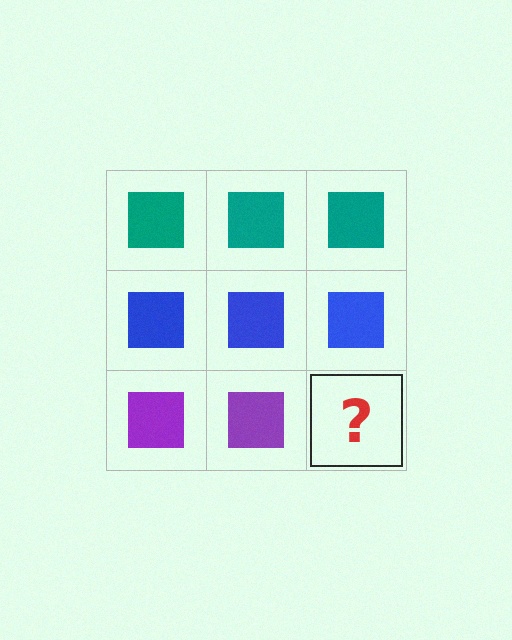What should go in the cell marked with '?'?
The missing cell should contain a purple square.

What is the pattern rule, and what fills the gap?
The rule is that each row has a consistent color. The gap should be filled with a purple square.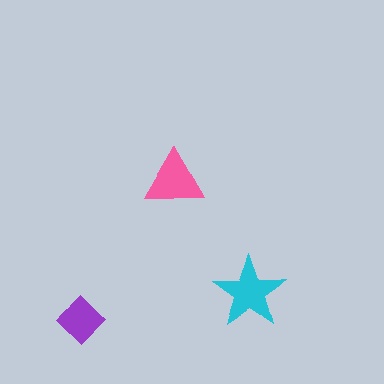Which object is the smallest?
The purple diamond.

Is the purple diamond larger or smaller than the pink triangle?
Smaller.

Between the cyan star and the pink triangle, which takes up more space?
The cyan star.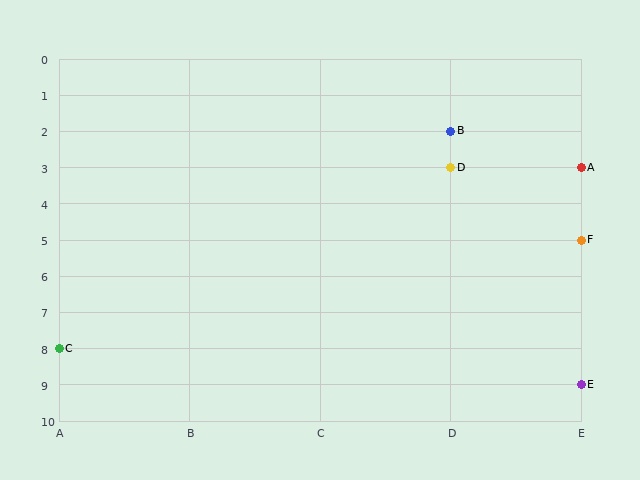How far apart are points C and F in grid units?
Points C and F are 4 columns and 3 rows apart (about 5.0 grid units diagonally).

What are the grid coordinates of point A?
Point A is at grid coordinates (E, 3).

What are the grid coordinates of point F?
Point F is at grid coordinates (E, 5).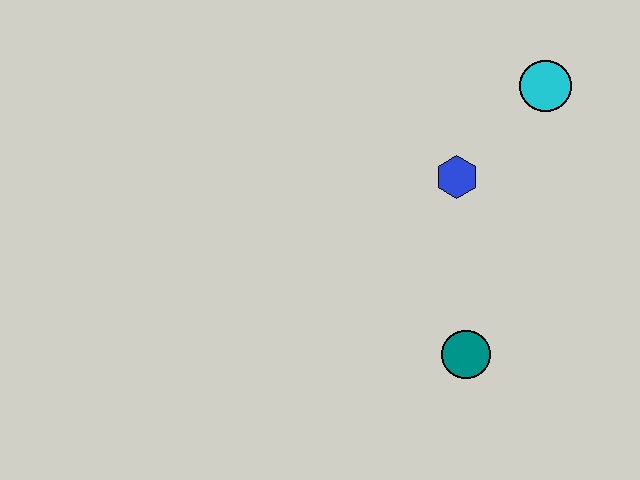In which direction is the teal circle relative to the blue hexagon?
The teal circle is below the blue hexagon.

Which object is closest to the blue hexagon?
The cyan circle is closest to the blue hexagon.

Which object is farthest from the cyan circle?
The teal circle is farthest from the cyan circle.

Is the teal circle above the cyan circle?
No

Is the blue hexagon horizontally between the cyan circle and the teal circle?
No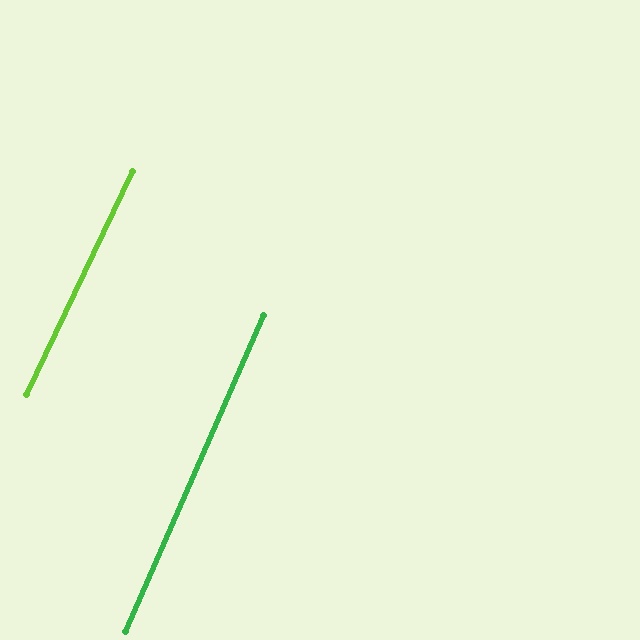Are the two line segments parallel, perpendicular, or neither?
Parallel — their directions differ by only 1.8°.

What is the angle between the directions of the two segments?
Approximately 2 degrees.